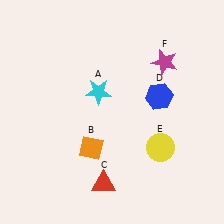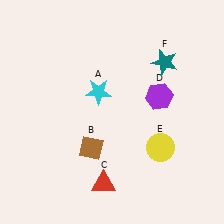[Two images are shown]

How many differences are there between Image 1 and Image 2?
There are 3 differences between the two images.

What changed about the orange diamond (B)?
In Image 1, B is orange. In Image 2, it changed to brown.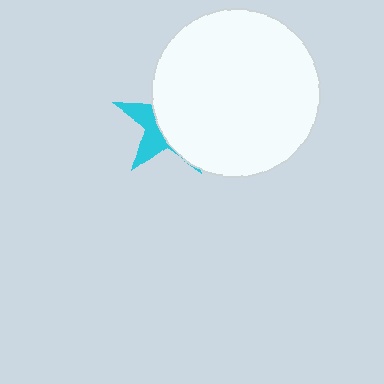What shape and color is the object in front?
The object in front is a white circle.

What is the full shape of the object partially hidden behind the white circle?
The partially hidden object is a cyan star.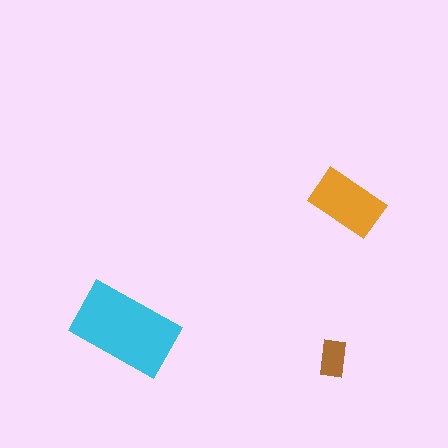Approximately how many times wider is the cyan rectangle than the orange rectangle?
About 1.5 times wider.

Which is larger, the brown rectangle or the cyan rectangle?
The cyan one.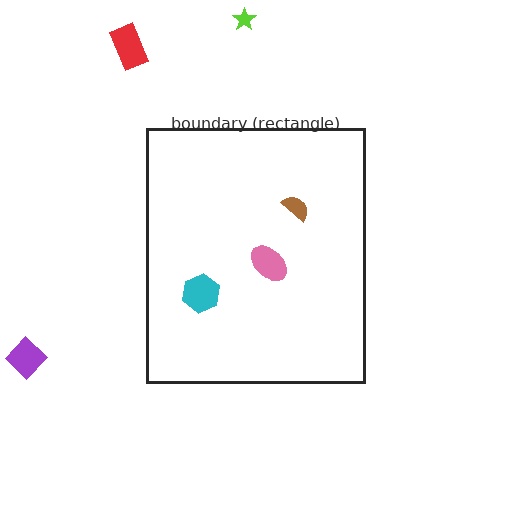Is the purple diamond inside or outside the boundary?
Outside.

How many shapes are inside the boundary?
3 inside, 3 outside.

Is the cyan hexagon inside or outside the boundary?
Inside.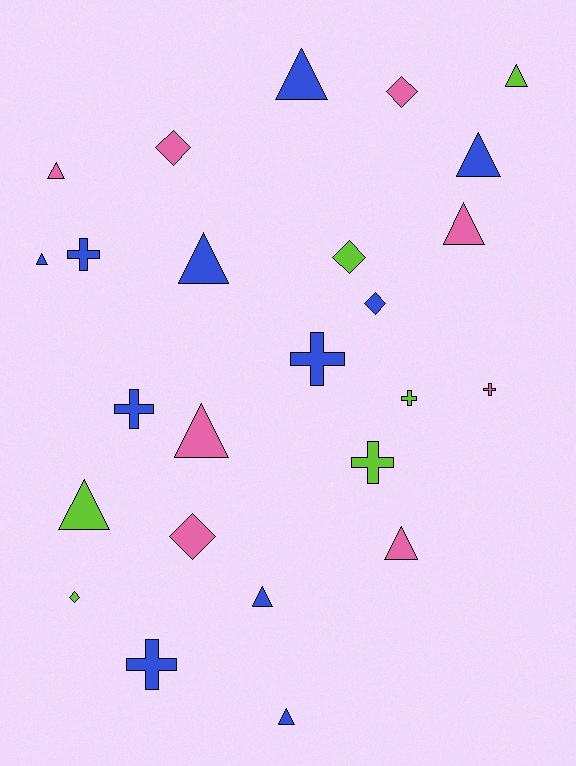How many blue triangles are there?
There are 6 blue triangles.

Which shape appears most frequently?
Triangle, with 12 objects.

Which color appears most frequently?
Blue, with 11 objects.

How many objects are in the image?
There are 25 objects.